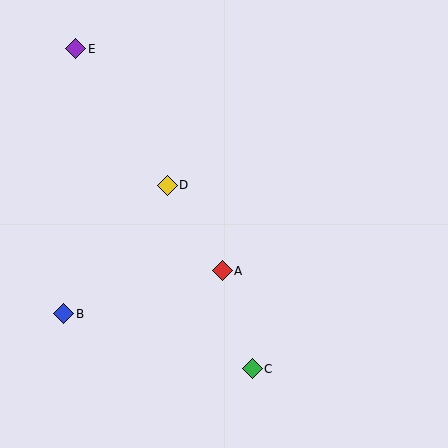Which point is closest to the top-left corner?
Point E is closest to the top-left corner.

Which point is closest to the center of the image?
Point A at (222, 271) is closest to the center.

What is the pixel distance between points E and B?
The distance between E and B is 265 pixels.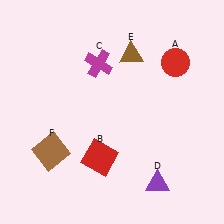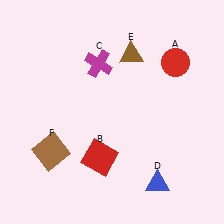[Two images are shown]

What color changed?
The triangle (D) changed from purple in Image 1 to blue in Image 2.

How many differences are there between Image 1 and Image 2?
There is 1 difference between the two images.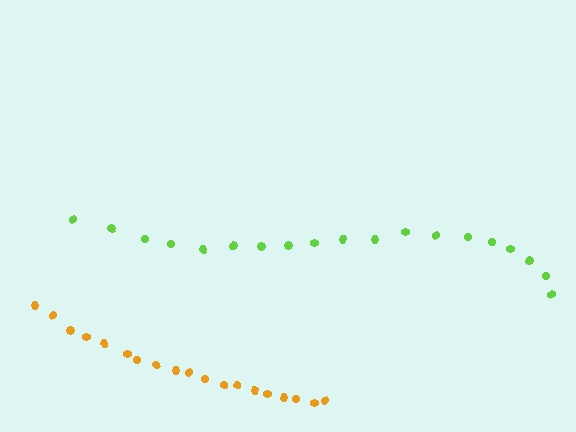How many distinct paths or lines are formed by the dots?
There are 2 distinct paths.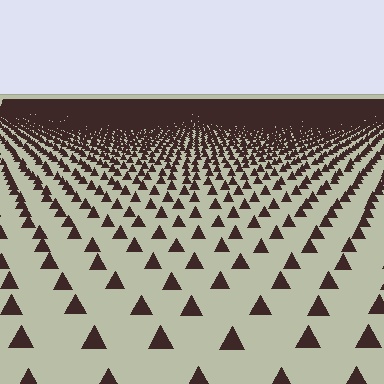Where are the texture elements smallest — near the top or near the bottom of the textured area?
Near the top.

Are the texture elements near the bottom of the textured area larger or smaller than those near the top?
Larger. Near the bottom, elements are closer to the viewer and appear at a bigger on-screen size.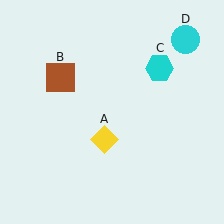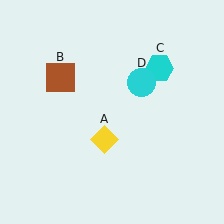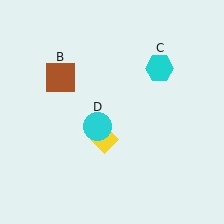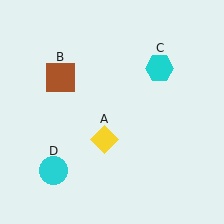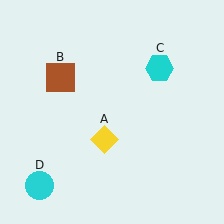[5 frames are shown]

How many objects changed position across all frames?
1 object changed position: cyan circle (object D).